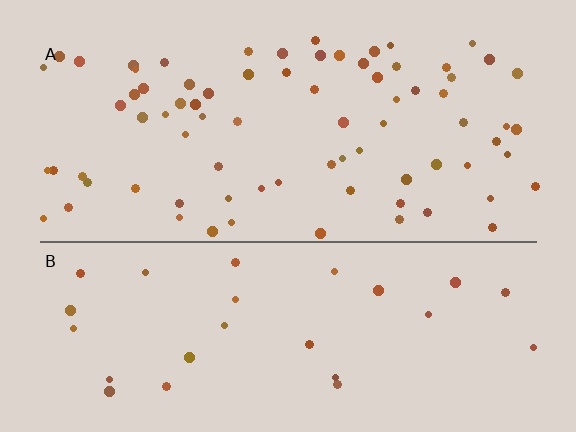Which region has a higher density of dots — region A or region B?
A (the top).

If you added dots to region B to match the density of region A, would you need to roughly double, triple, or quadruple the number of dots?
Approximately triple.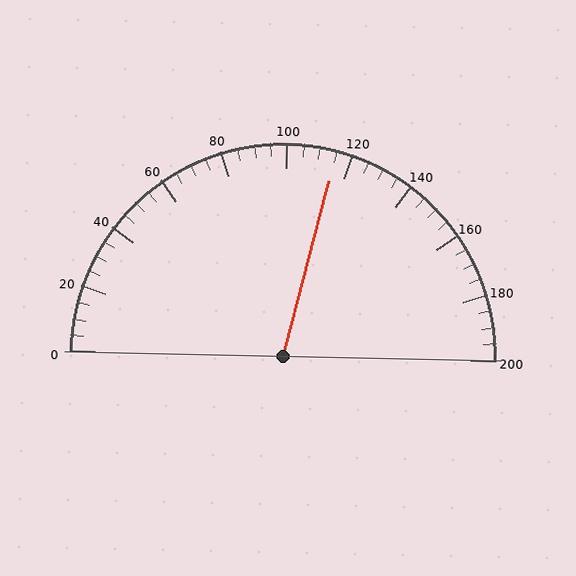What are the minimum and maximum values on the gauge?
The gauge ranges from 0 to 200.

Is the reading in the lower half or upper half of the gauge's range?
The reading is in the upper half of the range (0 to 200).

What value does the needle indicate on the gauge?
The needle indicates approximately 115.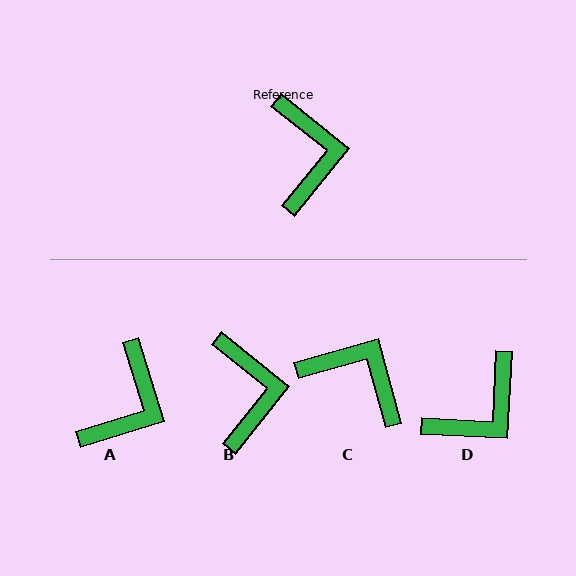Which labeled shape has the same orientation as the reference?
B.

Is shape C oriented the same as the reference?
No, it is off by about 54 degrees.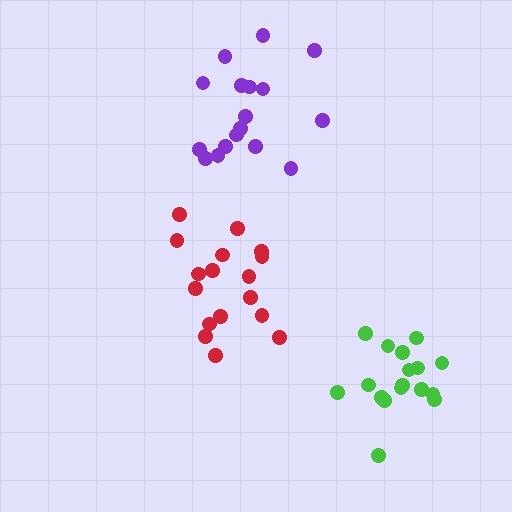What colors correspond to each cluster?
The clusters are colored: purple, red, green.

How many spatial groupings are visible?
There are 3 spatial groupings.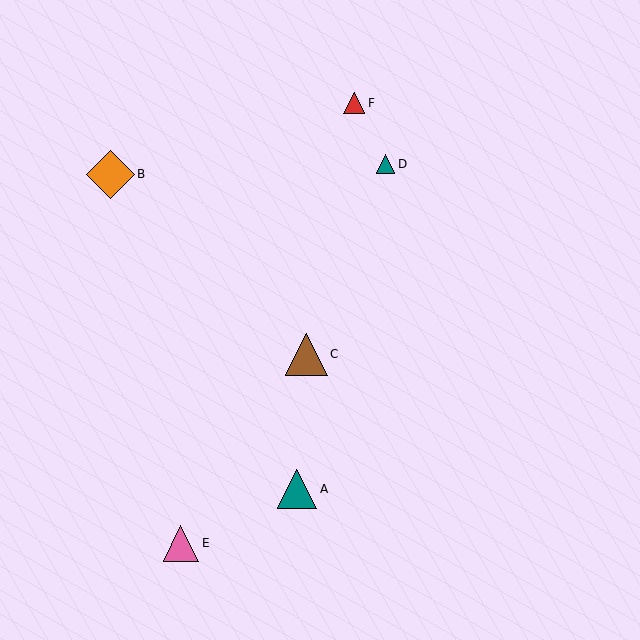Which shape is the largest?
The orange diamond (labeled B) is the largest.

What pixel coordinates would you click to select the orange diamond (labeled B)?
Click at (110, 174) to select the orange diamond B.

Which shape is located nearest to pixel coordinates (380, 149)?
The teal triangle (labeled D) at (386, 164) is nearest to that location.